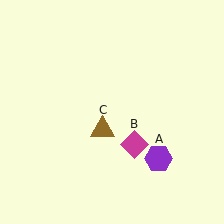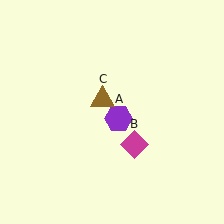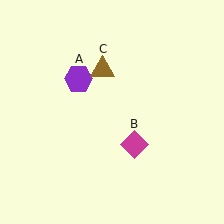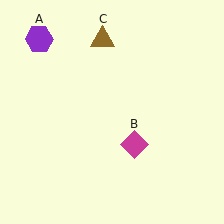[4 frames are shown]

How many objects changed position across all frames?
2 objects changed position: purple hexagon (object A), brown triangle (object C).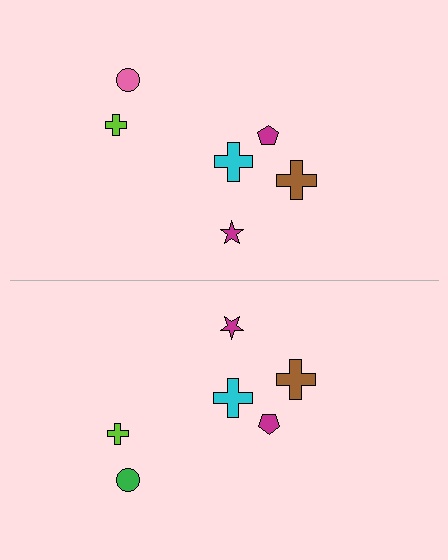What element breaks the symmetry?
The green circle on the bottom side breaks the symmetry — its mirror counterpart is pink.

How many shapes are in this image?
There are 12 shapes in this image.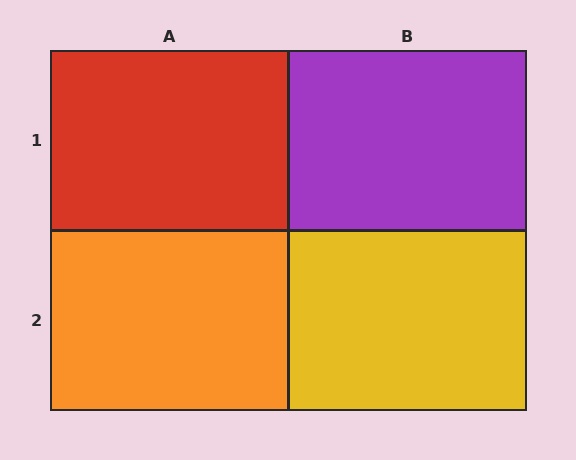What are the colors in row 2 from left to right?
Orange, yellow.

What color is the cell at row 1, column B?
Purple.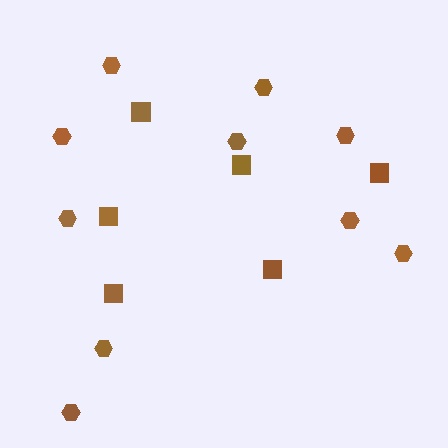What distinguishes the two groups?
There are 2 groups: one group of squares (6) and one group of hexagons (10).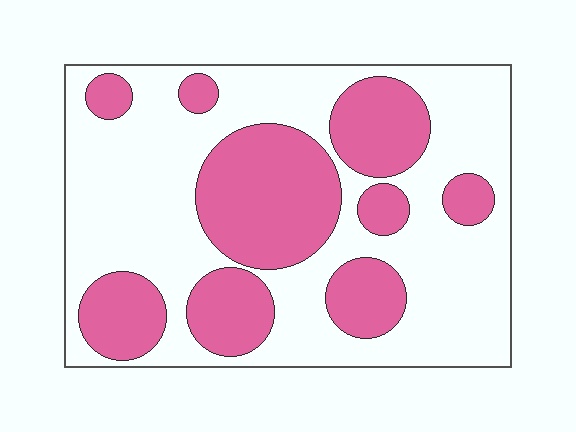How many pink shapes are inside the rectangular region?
9.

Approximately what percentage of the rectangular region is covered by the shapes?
Approximately 35%.